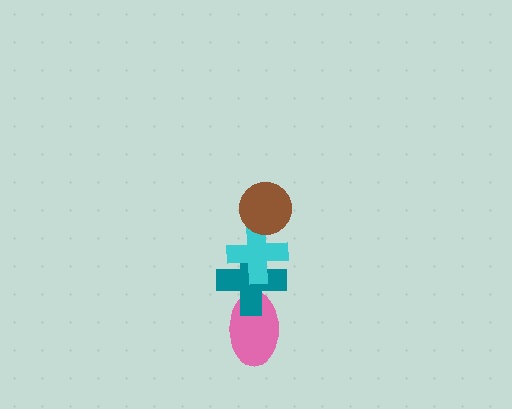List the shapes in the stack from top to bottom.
From top to bottom: the brown circle, the cyan cross, the teal cross, the pink ellipse.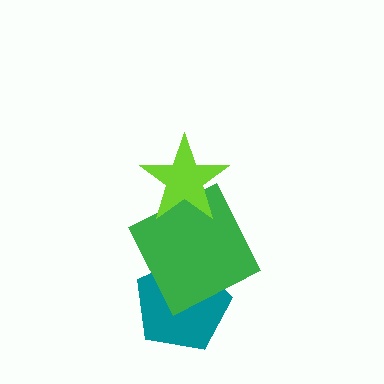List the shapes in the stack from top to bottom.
From top to bottom: the lime star, the green square, the teal pentagon.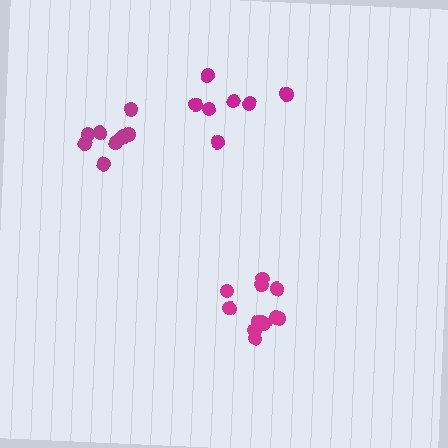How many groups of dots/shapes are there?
There are 3 groups.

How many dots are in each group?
Group 1: 9 dots, Group 2: 12 dots, Group 3: 7 dots (28 total).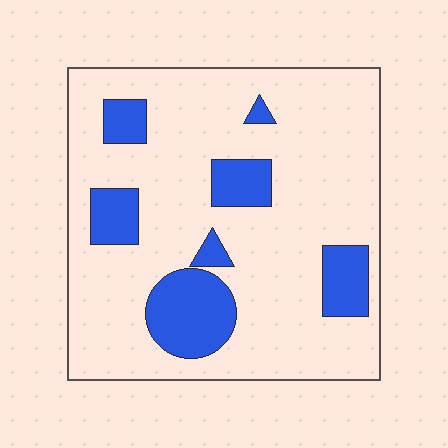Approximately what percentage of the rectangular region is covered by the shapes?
Approximately 20%.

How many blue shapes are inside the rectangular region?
7.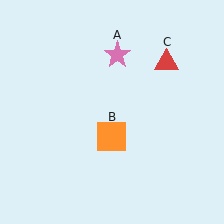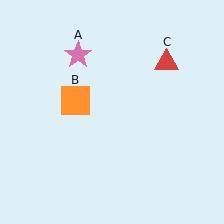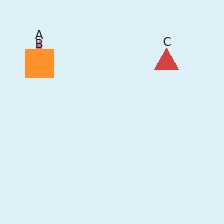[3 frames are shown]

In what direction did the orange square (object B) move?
The orange square (object B) moved up and to the left.